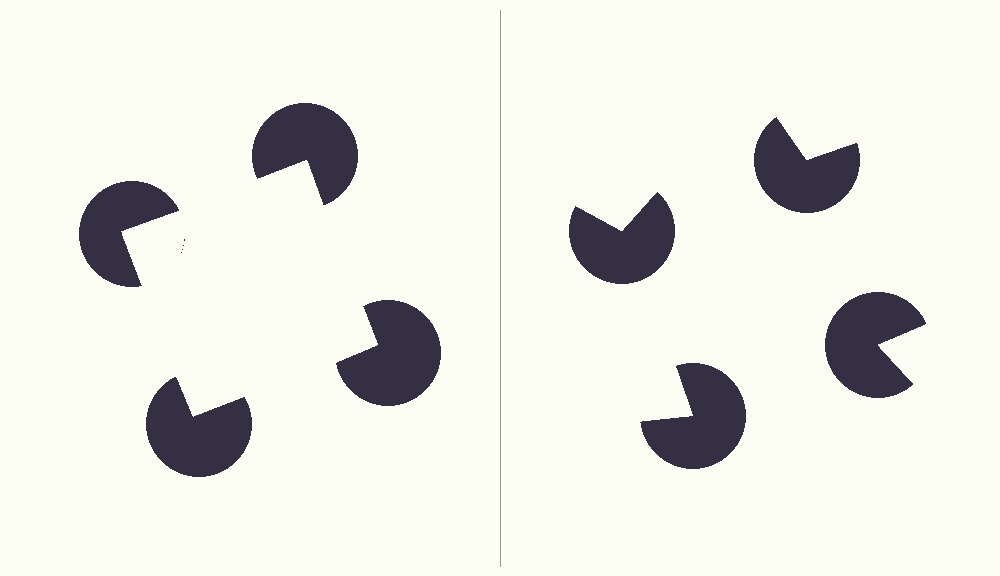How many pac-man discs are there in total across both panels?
8 — 4 on each side.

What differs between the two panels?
The pac-man discs are positioned identically on both sides; only the wedge orientations differ. On the left they align to a square; on the right they are misaligned.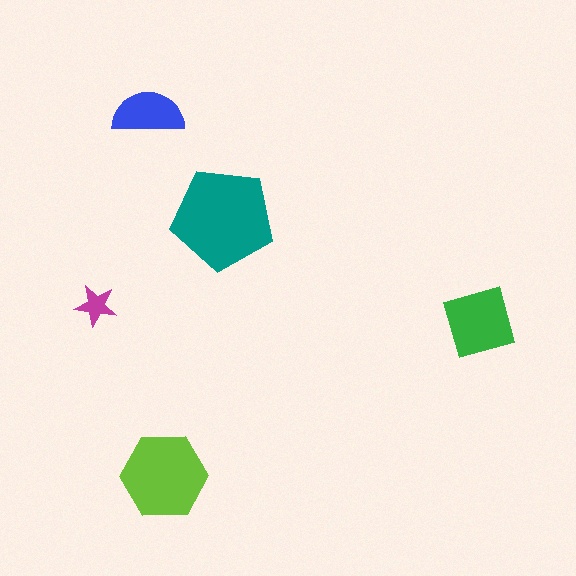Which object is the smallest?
The magenta star.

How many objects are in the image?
There are 5 objects in the image.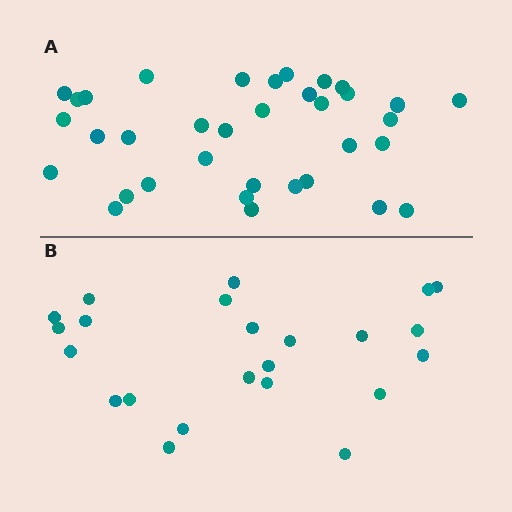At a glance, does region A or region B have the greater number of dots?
Region A (the top region) has more dots.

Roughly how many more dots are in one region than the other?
Region A has roughly 12 or so more dots than region B.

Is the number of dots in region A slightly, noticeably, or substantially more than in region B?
Region A has substantially more. The ratio is roughly 1.5 to 1.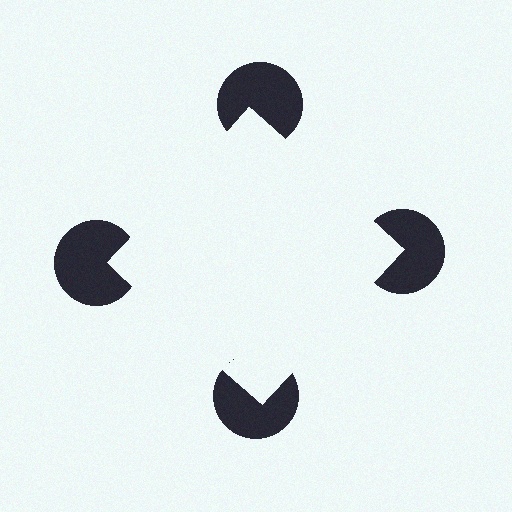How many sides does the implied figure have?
4 sides.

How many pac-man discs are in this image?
There are 4 — one at each vertex of the illusory square.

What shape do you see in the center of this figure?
An illusory square — its edges are inferred from the aligned wedge cuts in the pac-man discs, not physically drawn.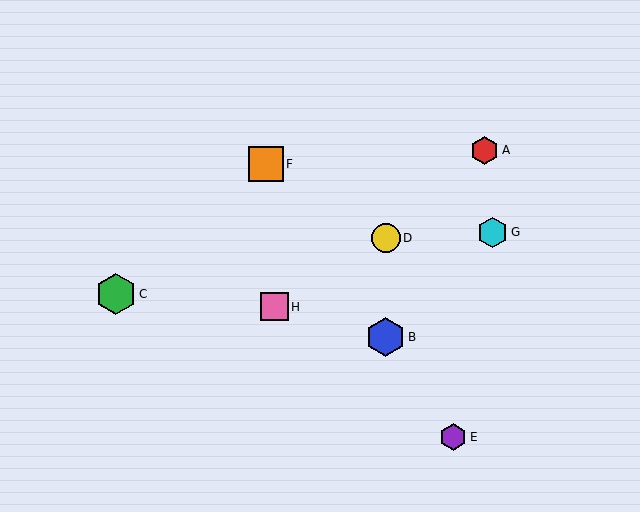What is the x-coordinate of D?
Object D is at x≈386.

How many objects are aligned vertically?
2 objects (B, D) are aligned vertically.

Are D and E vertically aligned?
No, D is at x≈386 and E is at x≈453.